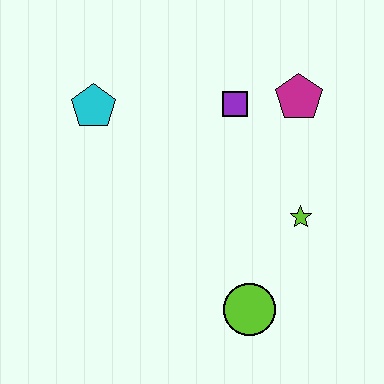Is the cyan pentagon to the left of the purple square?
Yes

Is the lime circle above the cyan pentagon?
No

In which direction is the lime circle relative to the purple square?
The lime circle is below the purple square.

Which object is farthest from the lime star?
The cyan pentagon is farthest from the lime star.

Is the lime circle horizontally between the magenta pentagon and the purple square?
Yes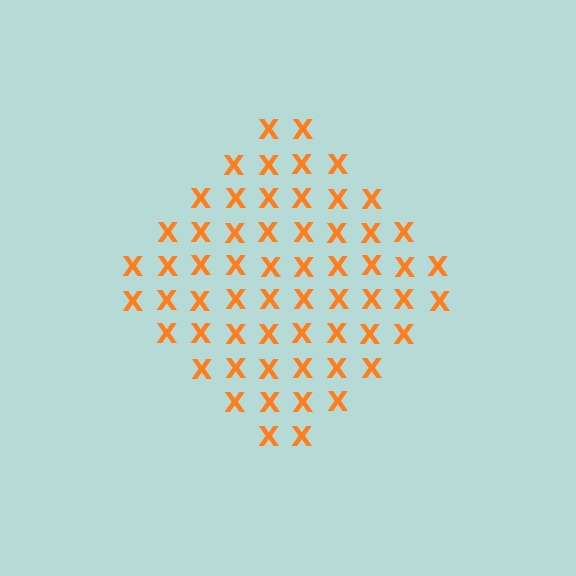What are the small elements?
The small elements are letter X's.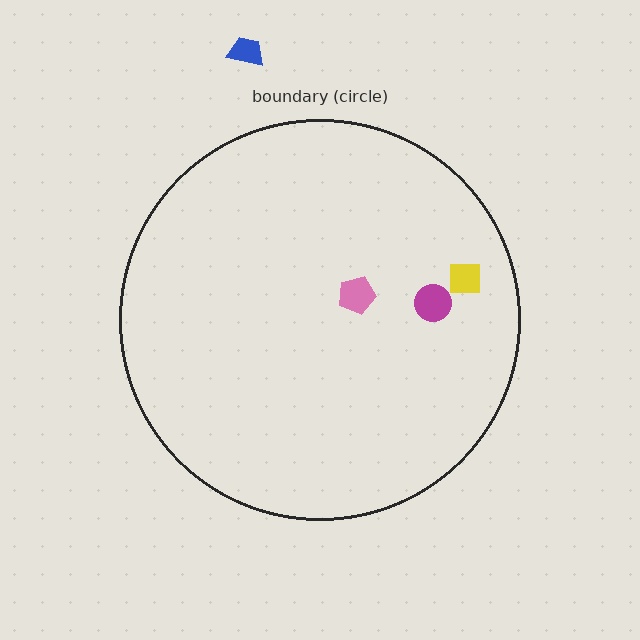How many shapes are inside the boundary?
3 inside, 1 outside.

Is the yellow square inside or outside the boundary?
Inside.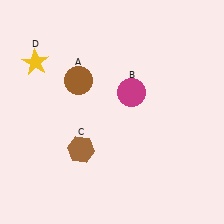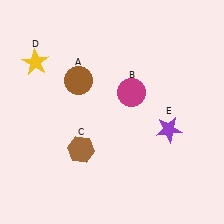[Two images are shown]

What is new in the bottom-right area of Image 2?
A purple star (E) was added in the bottom-right area of Image 2.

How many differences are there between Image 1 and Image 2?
There is 1 difference between the two images.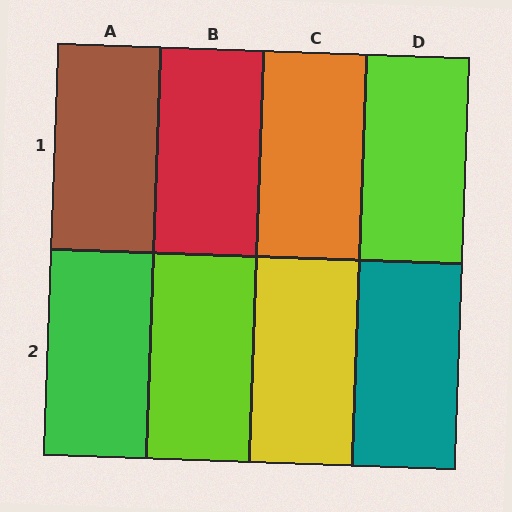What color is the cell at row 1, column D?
Lime.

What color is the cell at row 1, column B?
Red.